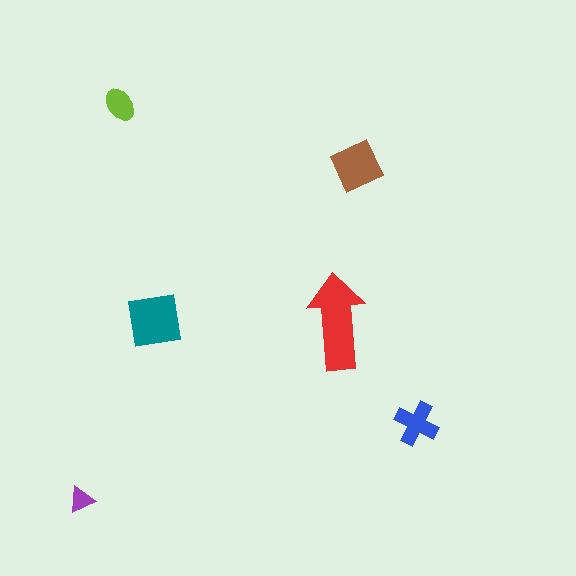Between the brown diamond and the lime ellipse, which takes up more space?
The brown diamond.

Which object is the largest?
The red arrow.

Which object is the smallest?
The purple triangle.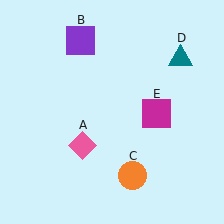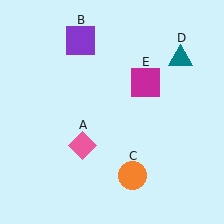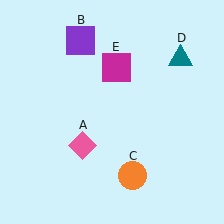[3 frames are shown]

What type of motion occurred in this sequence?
The magenta square (object E) rotated counterclockwise around the center of the scene.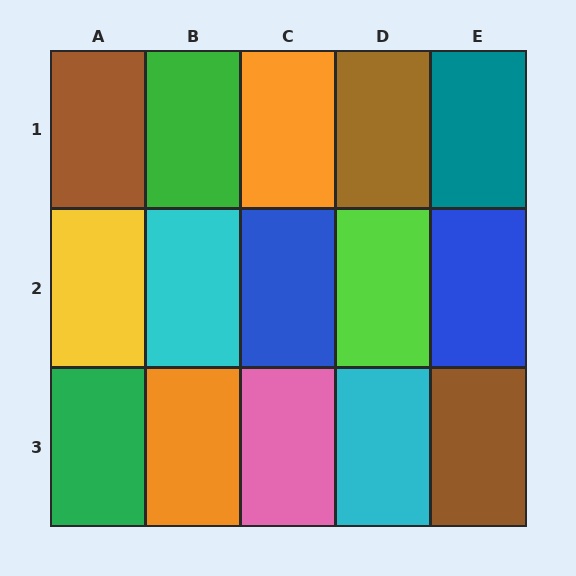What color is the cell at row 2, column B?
Cyan.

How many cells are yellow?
1 cell is yellow.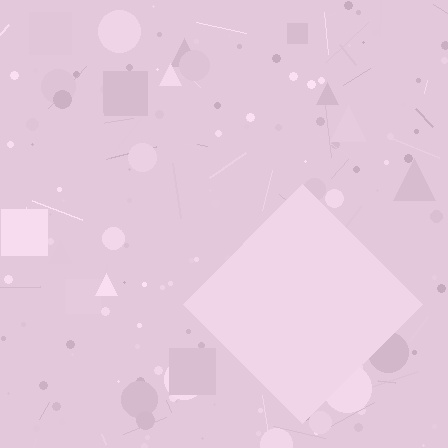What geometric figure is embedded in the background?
A diamond is embedded in the background.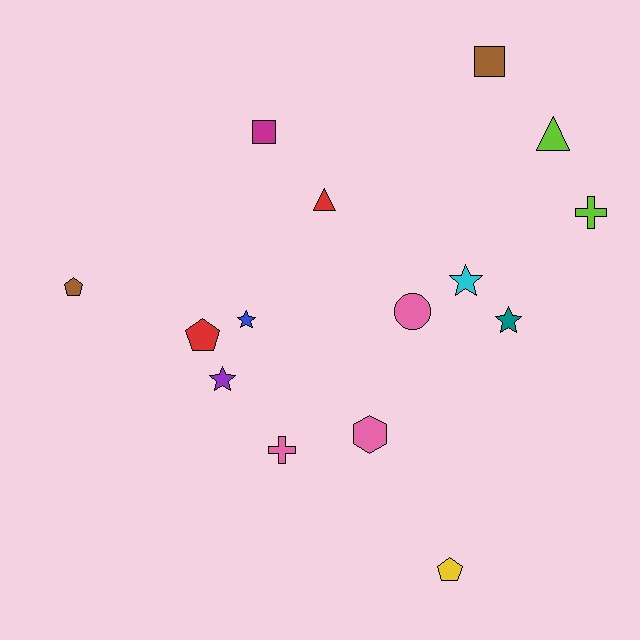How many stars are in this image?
There are 4 stars.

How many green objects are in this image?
There are no green objects.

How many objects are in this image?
There are 15 objects.